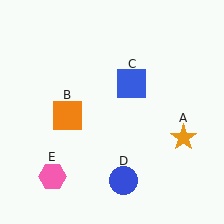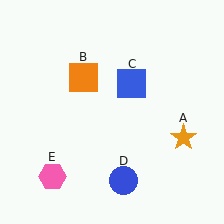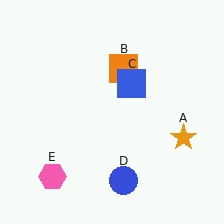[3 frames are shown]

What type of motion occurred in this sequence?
The orange square (object B) rotated clockwise around the center of the scene.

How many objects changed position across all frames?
1 object changed position: orange square (object B).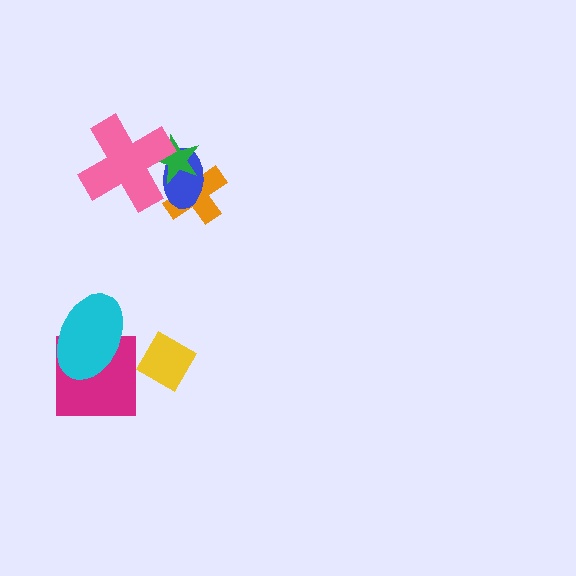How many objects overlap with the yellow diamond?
0 objects overlap with the yellow diamond.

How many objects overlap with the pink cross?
2 objects overlap with the pink cross.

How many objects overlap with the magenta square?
1 object overlaps with the magenta square.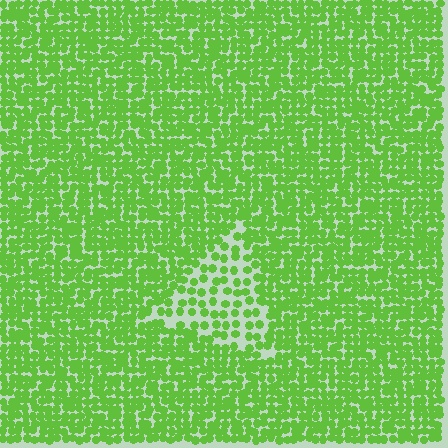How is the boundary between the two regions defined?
The boundary is defined by a change in element density (approximately 2.1x ratio). All elements are the same color, size, and shape.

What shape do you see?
I see a triangle.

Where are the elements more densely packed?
The elements are more densely packed outside the triangle boundary.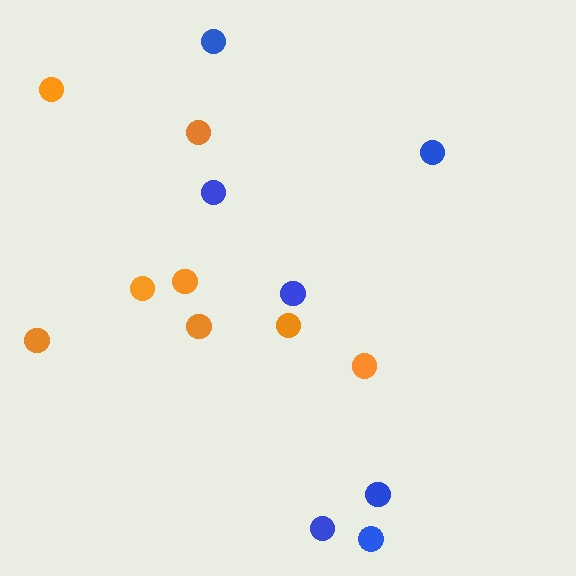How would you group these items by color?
There are 2 groups: one group of orange circles (8) and one group of blue circles (7).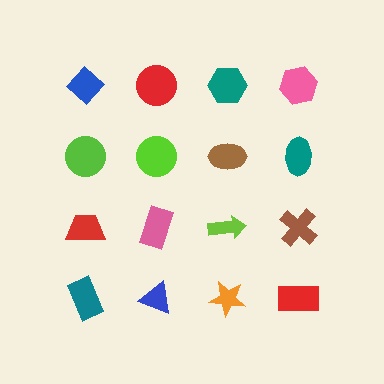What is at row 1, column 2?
A red circle.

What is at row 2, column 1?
A lime circle.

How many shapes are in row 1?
4 shapes.